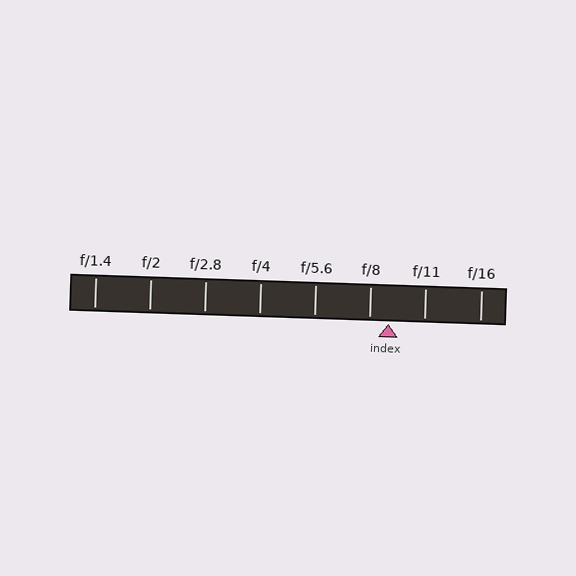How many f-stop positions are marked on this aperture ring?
There are 8 f-stop positions marked.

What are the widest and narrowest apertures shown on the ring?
The widest aperture shown is f/1.4 and the narrowest is f/16.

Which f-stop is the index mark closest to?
The index mark is closest to f/8.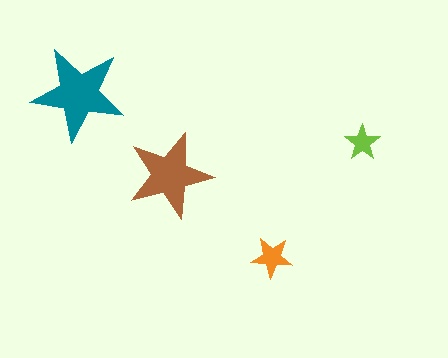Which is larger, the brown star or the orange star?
The brown one.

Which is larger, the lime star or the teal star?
The teal one.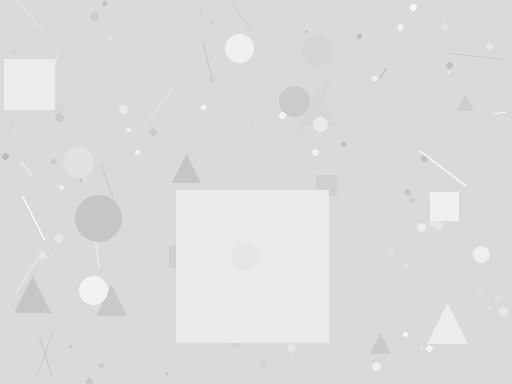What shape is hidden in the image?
A square is hidden in the image.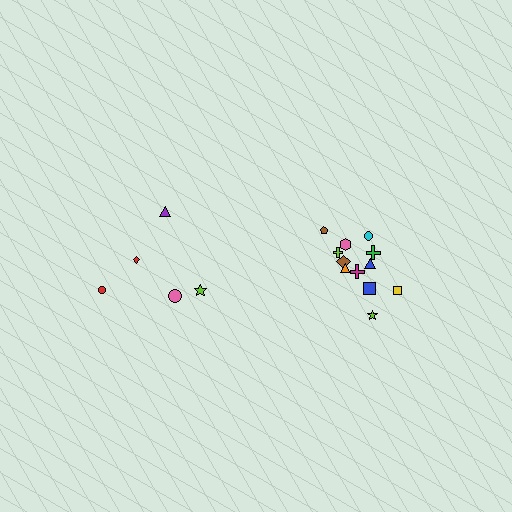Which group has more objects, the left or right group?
The right group.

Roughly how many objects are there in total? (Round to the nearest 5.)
Roughly 15 objects in total.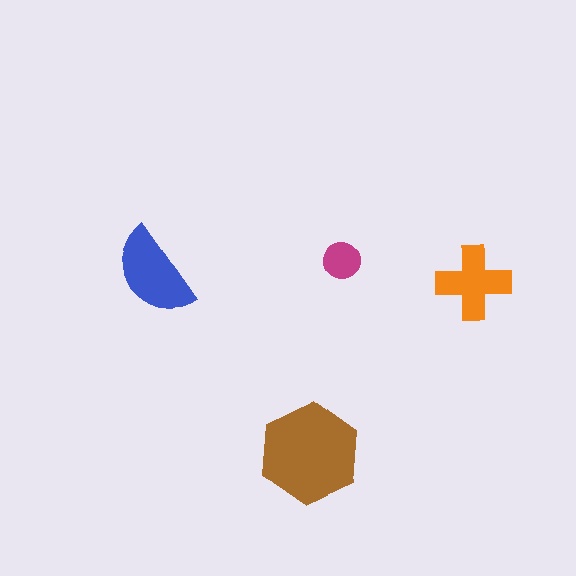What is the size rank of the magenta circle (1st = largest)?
4th.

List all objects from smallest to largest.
The magenta circle, the orange cross, the blue semicircle, the brown hexagon.